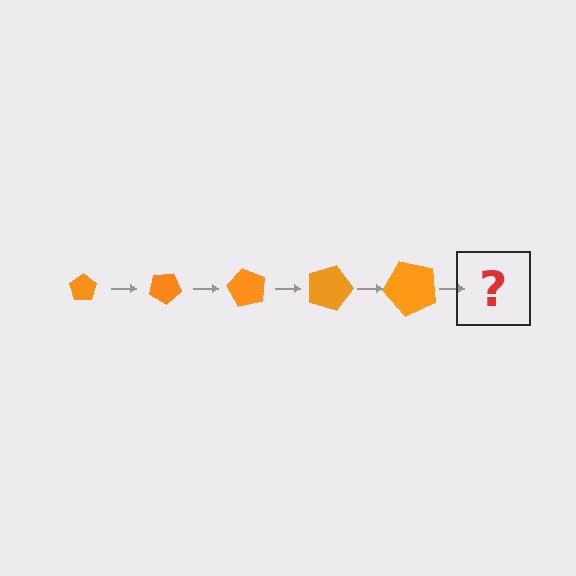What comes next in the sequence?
The next element should be a pentagon, larger than the previous one and rotated 150 degrees from the start.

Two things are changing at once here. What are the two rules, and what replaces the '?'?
The two rules are that the pentagon grows larger each step and it rotates 30 degrees each step. The '?' should be a pentagon, larger than the previous one and rotated 150 degrees from the start.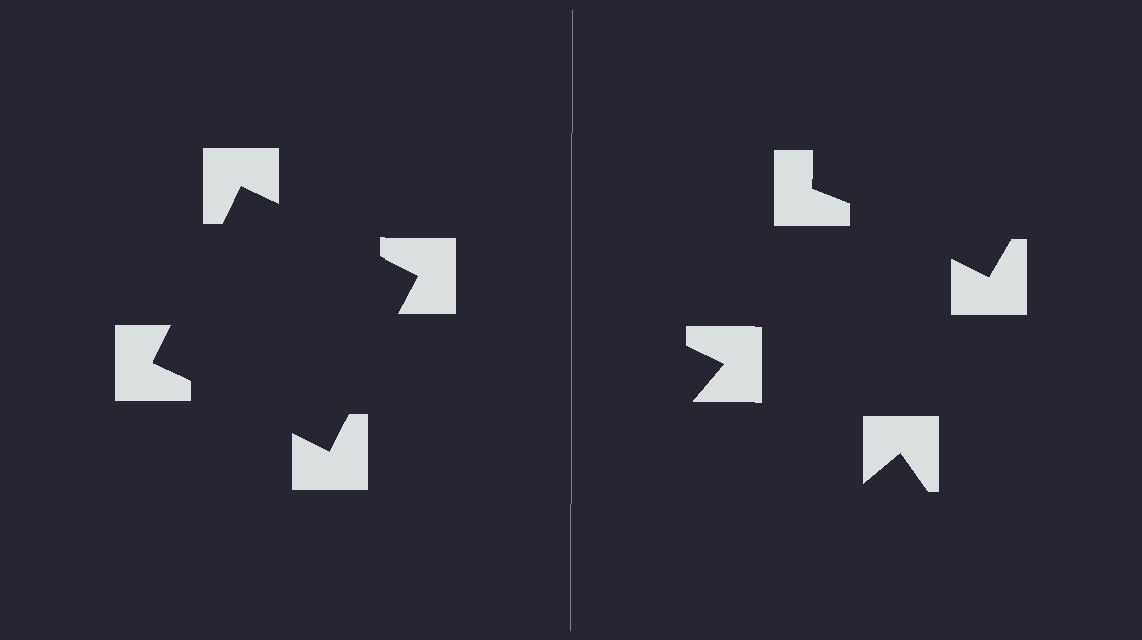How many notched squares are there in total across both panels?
8 — 4 on each side.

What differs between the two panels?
The notched squares are positioned identically on both sides; only the wedge orientations differ. On the left they align to a square; on the right they are misaligned.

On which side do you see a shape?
An illusory square appears on the left side. On the right side the wedge cuts are rotated, so no coherent shape forms.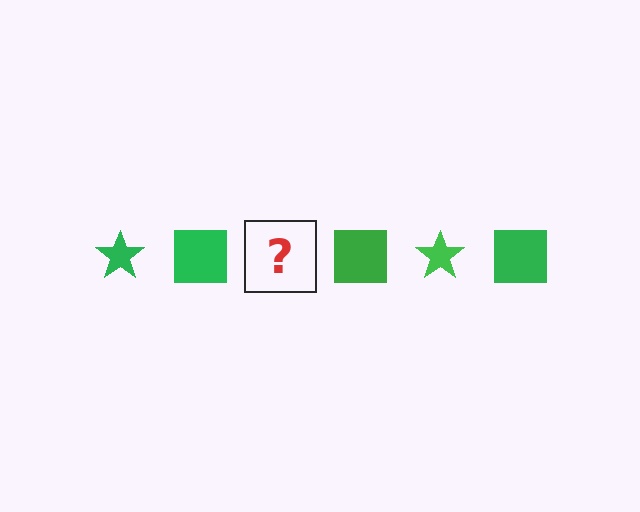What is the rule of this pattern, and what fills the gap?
The rule is that the pattern cycles through star, square shapes in green. The gap should be filled with a green star.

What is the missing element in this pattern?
The missing element is a green star.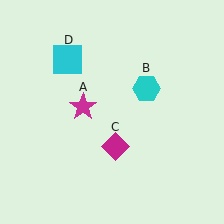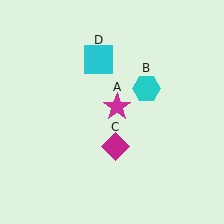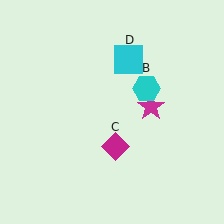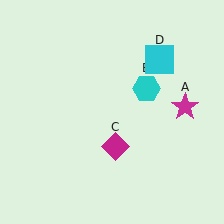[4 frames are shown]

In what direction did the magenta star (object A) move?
The magenta star (object A) moved right.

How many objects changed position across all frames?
2 objects changed position: magenta star (object A), cyan square (object D).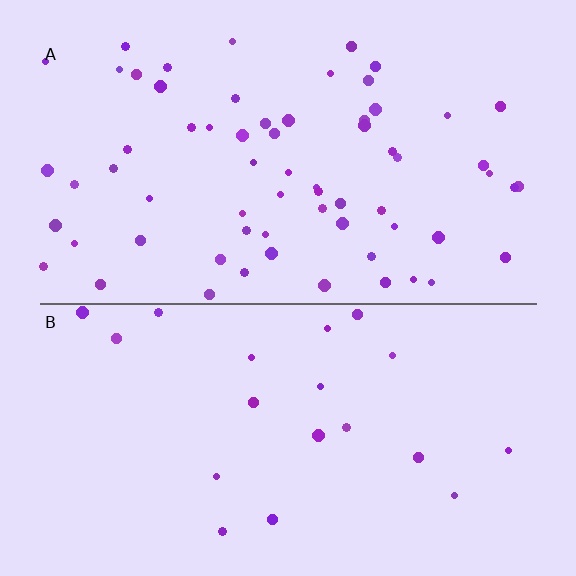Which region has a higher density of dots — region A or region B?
A (the top).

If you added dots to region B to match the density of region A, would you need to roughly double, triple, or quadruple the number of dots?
Approximately triple.